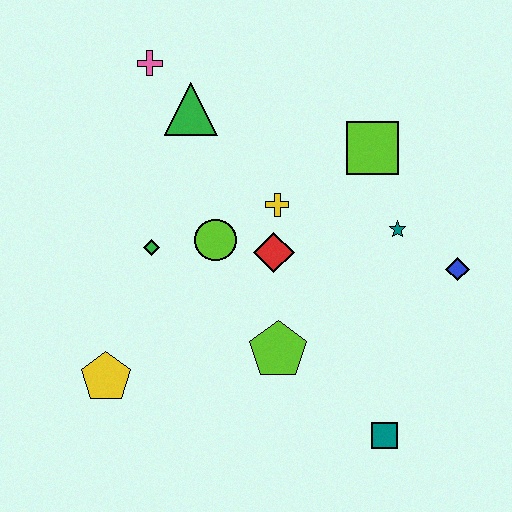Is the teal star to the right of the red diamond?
Yes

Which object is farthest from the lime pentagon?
The pink cross is farthest from the lime pentagon.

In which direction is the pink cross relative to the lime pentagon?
The pink cross is above the lime pentagon.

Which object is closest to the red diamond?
The yellow cross is closest to the red diamond.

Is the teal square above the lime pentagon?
No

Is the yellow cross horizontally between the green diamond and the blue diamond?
Yes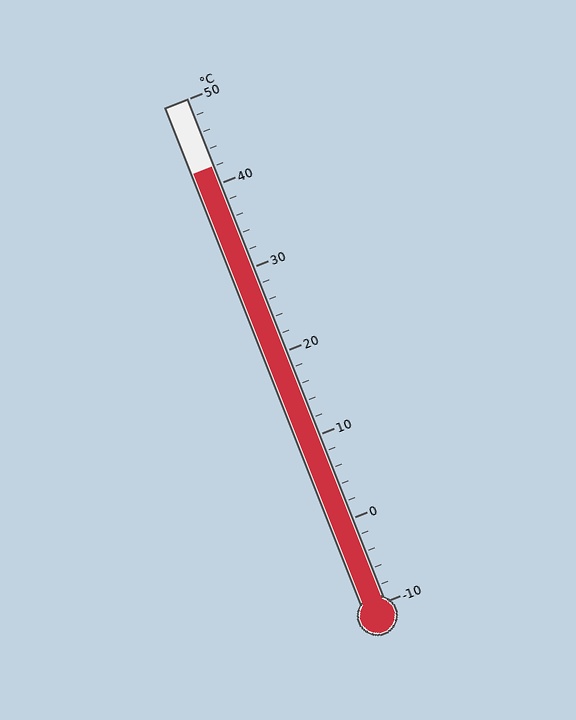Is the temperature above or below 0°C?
The temperature is above 0°C.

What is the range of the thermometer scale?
The thermometer scale ranges from -10°C to 50°C.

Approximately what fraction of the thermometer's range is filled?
The thermometer is filled to approximately 85% of its range.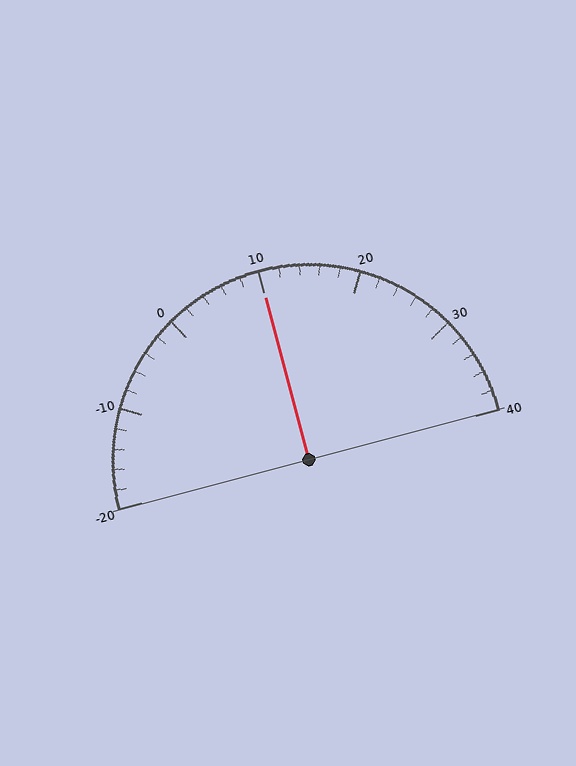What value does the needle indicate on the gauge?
The needle indicates approximately 10.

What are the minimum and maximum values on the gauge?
The gauge ranges from -20 to 40.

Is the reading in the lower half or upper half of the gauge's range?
The reading is in the upper half of the range (-20 to 40).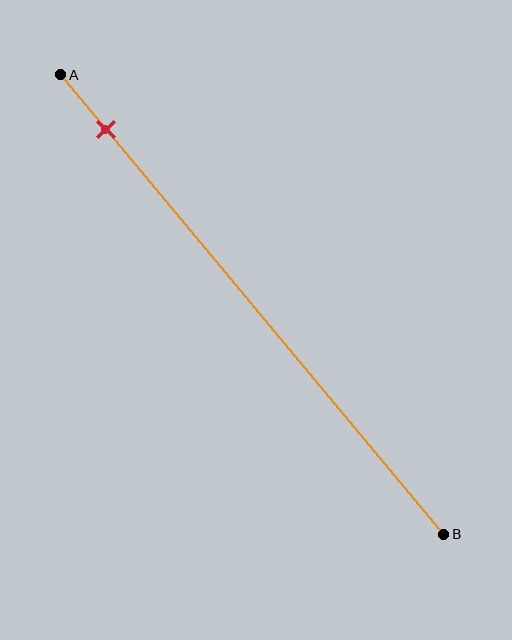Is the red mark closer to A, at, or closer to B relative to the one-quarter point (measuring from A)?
The red mark is closer to point A than the one-quarter point of segment AB.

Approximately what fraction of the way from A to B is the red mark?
The red mark is approximately 10% of the way from A to B.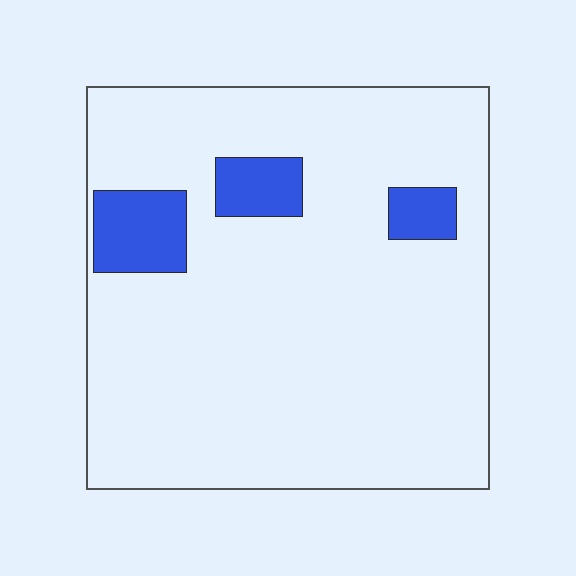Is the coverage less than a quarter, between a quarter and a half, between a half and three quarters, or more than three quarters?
Less than a quarter.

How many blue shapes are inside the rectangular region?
3.